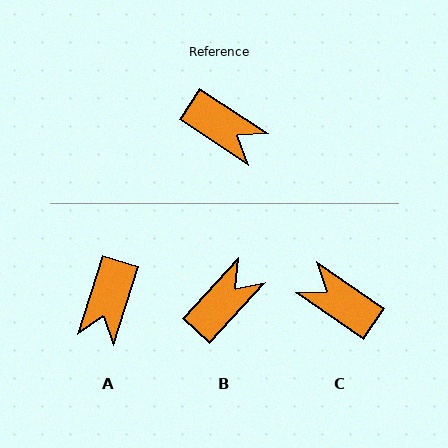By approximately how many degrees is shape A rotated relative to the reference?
Approximately 74 degrees clockwise.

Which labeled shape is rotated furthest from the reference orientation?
C, about 179 degrees away.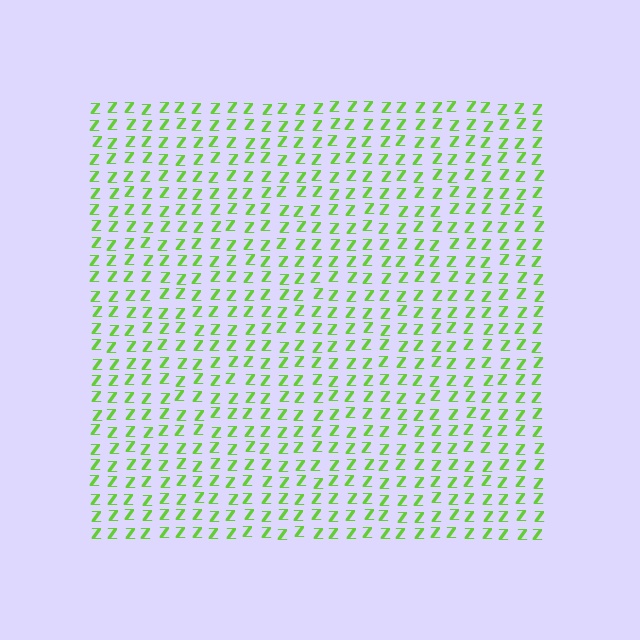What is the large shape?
The large shape is a square.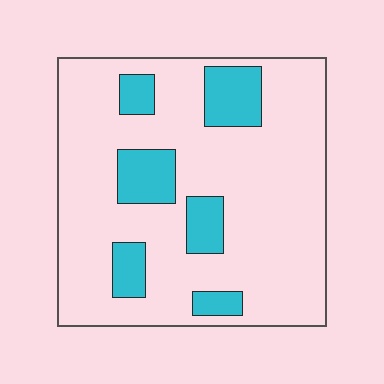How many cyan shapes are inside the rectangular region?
6.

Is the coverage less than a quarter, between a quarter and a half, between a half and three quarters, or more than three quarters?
Less than a quarter.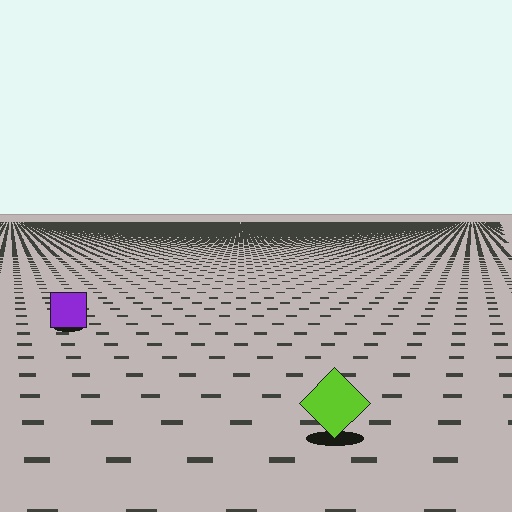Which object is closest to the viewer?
The lime diamond is closest. The texture marks near it are larger and more spread out.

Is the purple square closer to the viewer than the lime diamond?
No. The lime diamond is closer — you can tell from the texture gradient: the ground texture is coarser near it.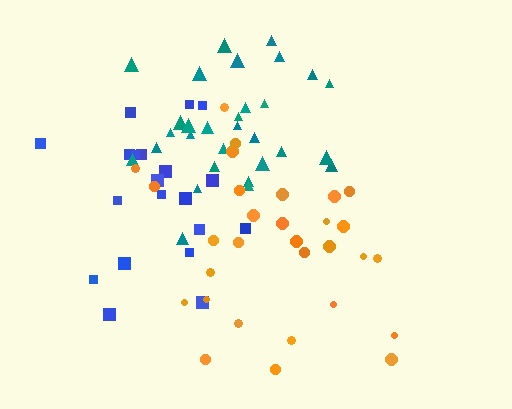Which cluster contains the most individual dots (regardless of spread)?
Teal (30).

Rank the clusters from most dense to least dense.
teal, blue, orange.